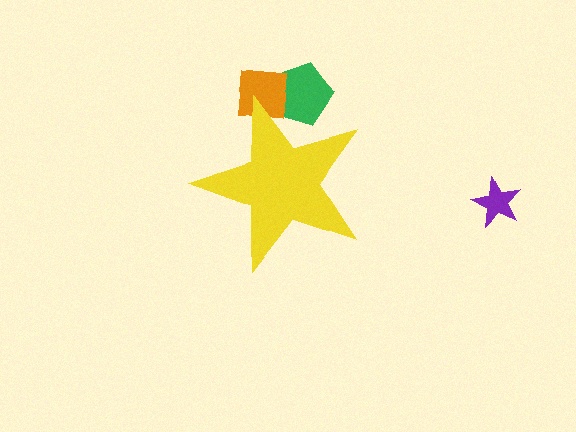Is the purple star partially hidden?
No, the purple star is fully visible.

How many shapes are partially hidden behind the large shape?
2 shapes are partially hidden.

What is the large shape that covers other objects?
A yellow star.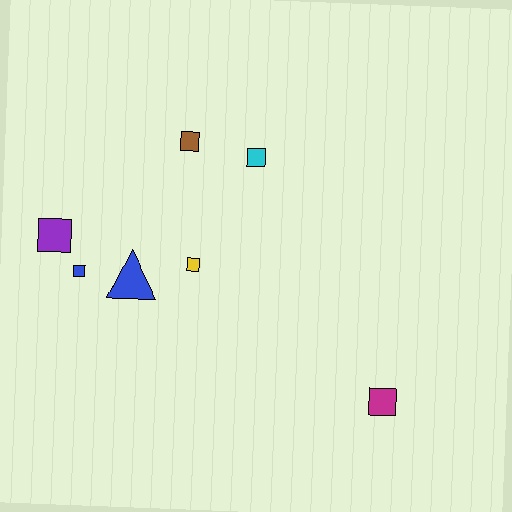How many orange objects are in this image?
There are no orange objects.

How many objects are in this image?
There are 7 objects.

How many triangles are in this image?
There is 1 triangle.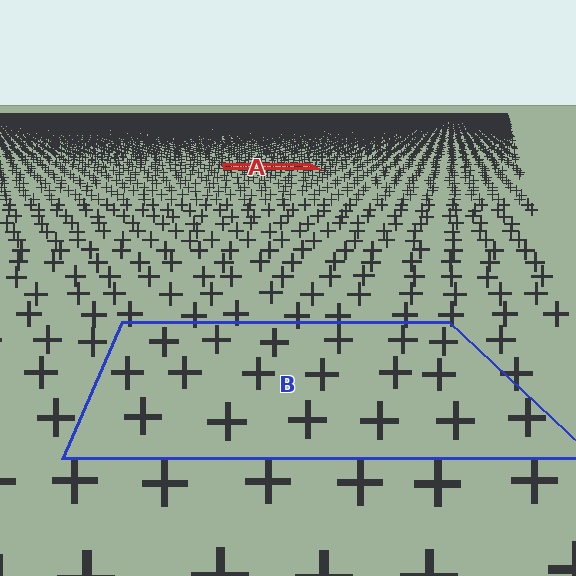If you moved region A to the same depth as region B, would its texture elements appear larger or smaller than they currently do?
They would appear larger. At a closer depth, the same texture elements are projected at a bigger on-screen size.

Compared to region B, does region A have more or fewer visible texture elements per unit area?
Region A has more texture elements per unit area — they are packed more densely because it is farther away.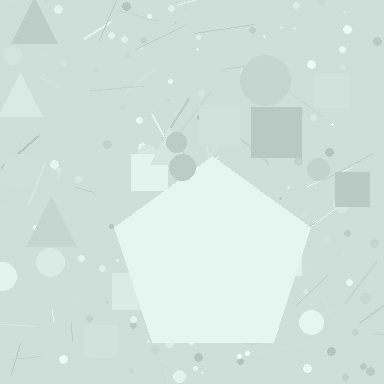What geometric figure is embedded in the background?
A pentagon is embedded in the background.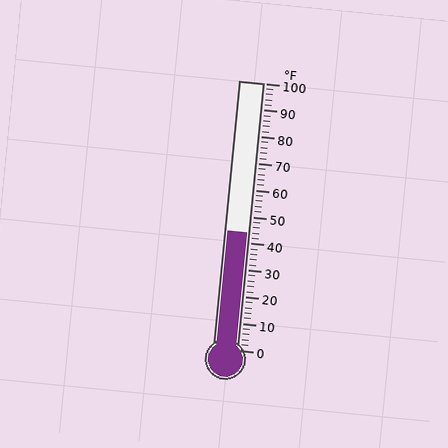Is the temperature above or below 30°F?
The temperature is above 30°F.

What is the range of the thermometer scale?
The thermometer scale ranges from 0°F to 100°F.